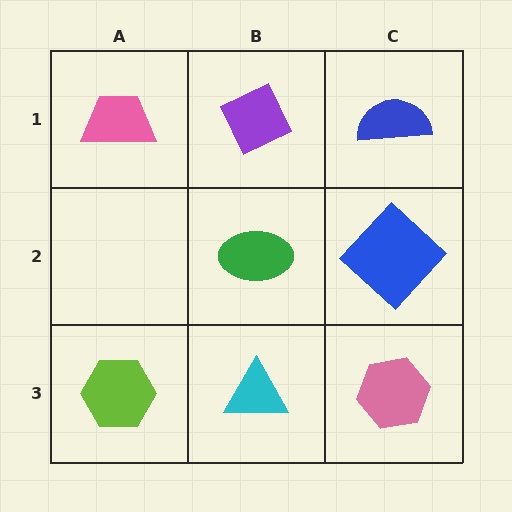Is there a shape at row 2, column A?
No, that cell is empty.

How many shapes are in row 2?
2 shapes.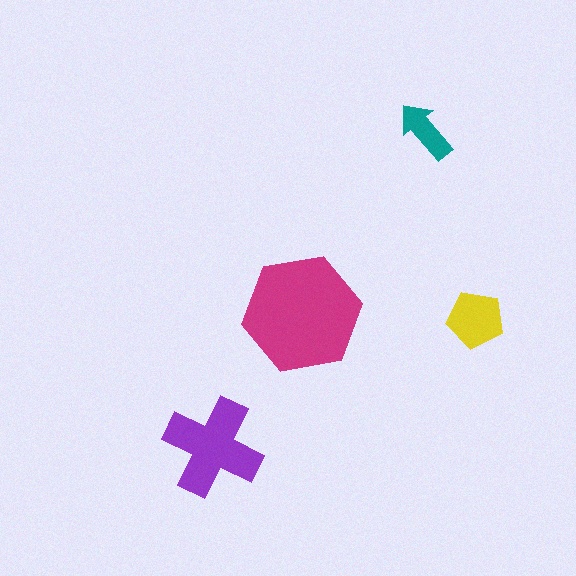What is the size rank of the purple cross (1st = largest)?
2nd.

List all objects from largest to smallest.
The magenta hexagon, the purple cross, the yellow pentagon, the teal arrow.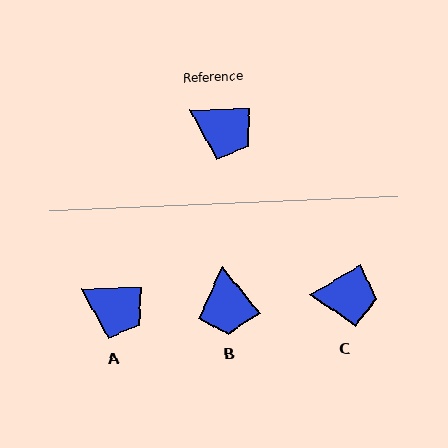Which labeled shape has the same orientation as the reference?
A.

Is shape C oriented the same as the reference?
No, it is off by about 28 degrees.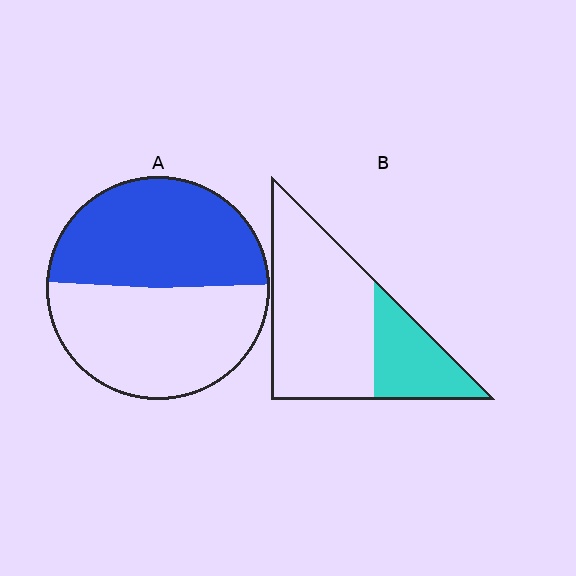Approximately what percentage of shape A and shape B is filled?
A is approximately 50% and B is approximately 30%.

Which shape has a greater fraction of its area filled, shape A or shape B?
Shape A.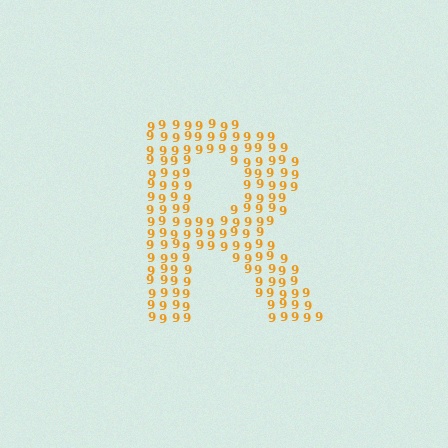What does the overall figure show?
The overall figure shows the letter R.